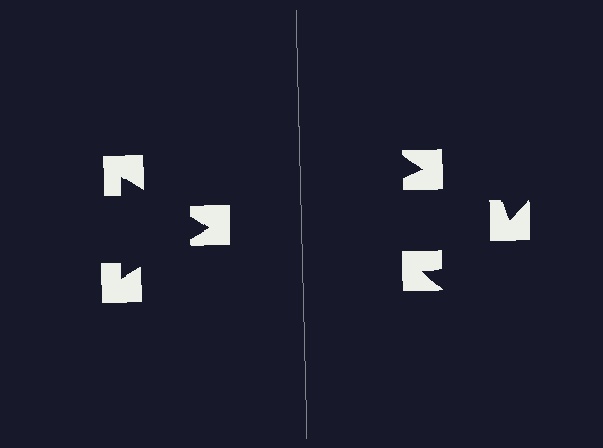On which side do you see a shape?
An illusory triangle appears on the left side. On the right side the wedge cuts are rotated, so no coherent shape forms.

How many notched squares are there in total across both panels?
6 — 3 on each side.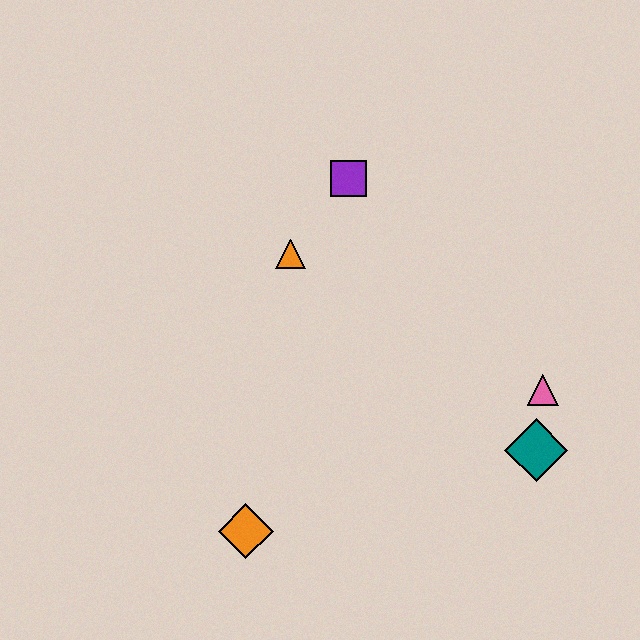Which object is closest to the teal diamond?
The pink triangle is closest to the teal diamond.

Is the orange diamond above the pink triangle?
No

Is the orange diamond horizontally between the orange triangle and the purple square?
No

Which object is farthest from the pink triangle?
The orange diamond is farthest from the pink triangle.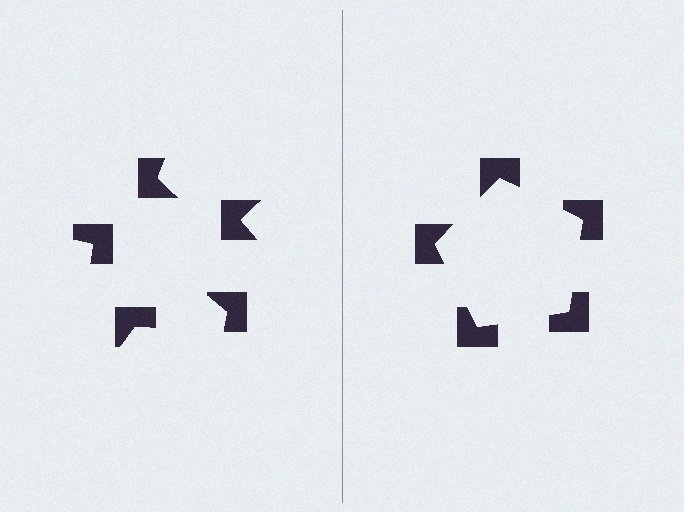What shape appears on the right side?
An illusory pentagon.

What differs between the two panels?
The notched squares are positioned identically on both sides; only the wedge orientations differ. On the right they align to a pentagon; on the left they are misaligned.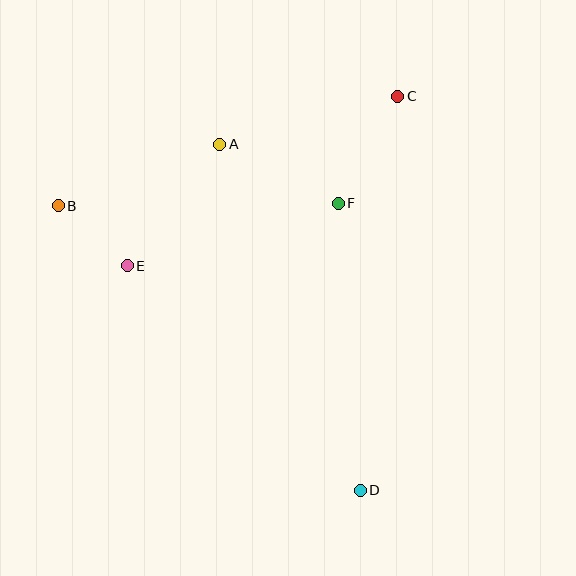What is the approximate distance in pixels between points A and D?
The distance between A and D is approximately 374 pixels.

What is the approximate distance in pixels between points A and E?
The distance between A and E is approximately 153 pixels.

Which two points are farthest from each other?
Points B and D are farthest from each other.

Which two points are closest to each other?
Points B and E are closest to each other.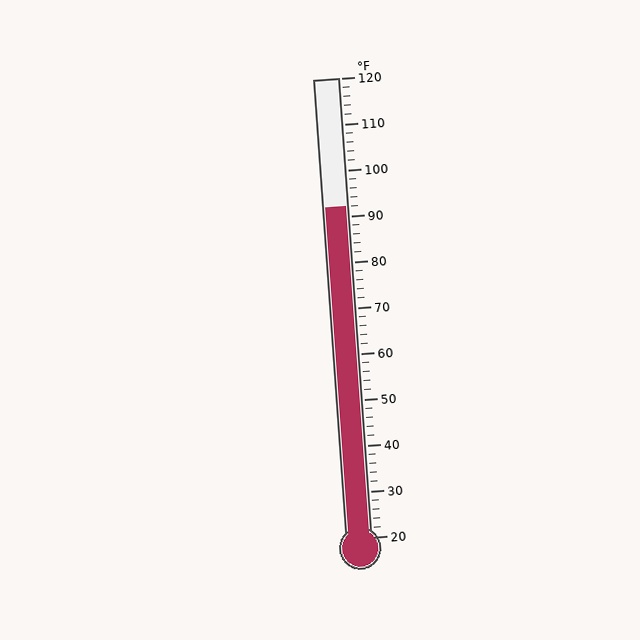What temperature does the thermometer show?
The thermometer shows approximately 92°F.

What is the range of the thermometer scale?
The thermometer scale ranges from 20°F to 120°F.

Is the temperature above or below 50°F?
The temperature is above 50°F.